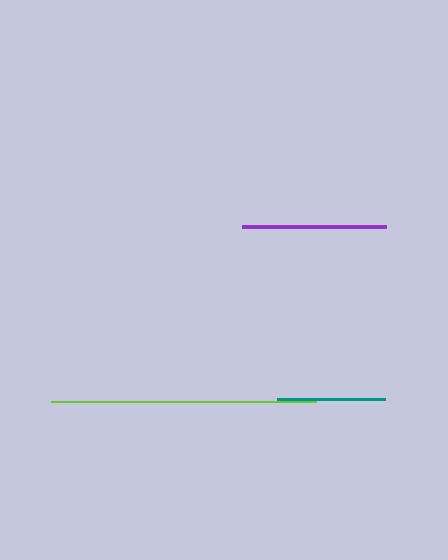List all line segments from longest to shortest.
From longest to shortest: lime, purple, teal.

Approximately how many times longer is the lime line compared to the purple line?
The lime line is approximately 1.8 times the length of the purple line.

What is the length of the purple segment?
The purple segment is approximately 144 pixels long.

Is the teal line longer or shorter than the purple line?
The purple line is longer than the teal line.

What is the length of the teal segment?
The teal segment is approximately 108 pixels long.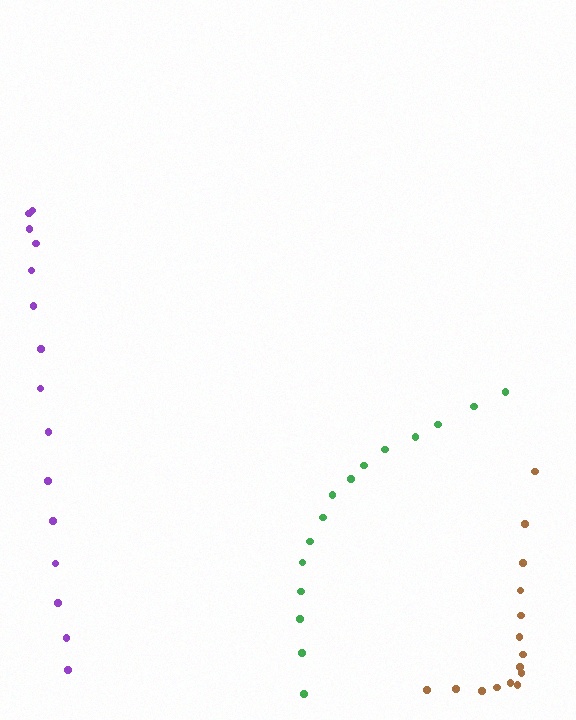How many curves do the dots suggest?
There are 3 distinct paths.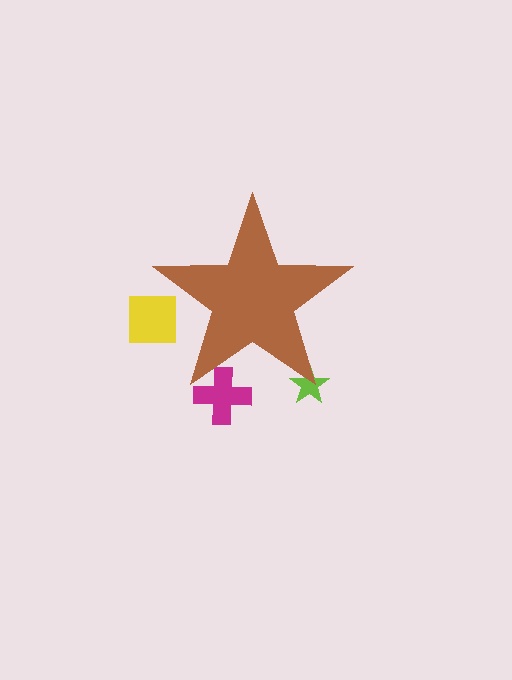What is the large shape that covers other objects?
A brown star.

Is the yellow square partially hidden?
Yes, the yellow square is partially hidden behind the brown star.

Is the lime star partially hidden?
Yes, the lime star is partially hidden behind the brown star.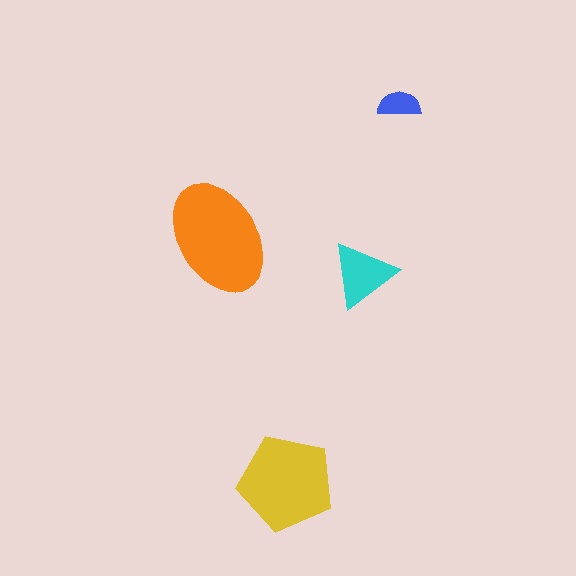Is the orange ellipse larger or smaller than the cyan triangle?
Larger.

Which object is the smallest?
The blue semicircle.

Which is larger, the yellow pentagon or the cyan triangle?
The yellow pentagon.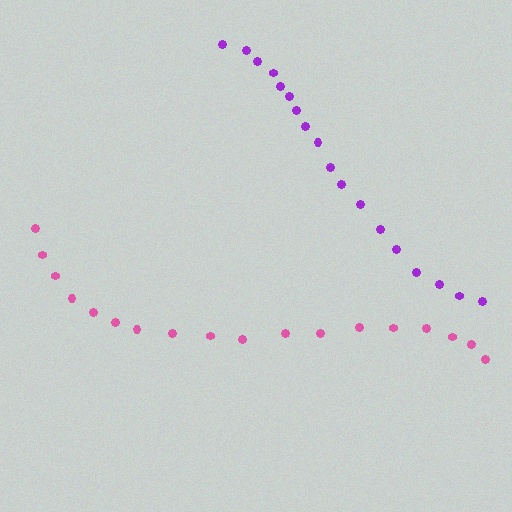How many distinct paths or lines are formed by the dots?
There are 2 distinct paths.